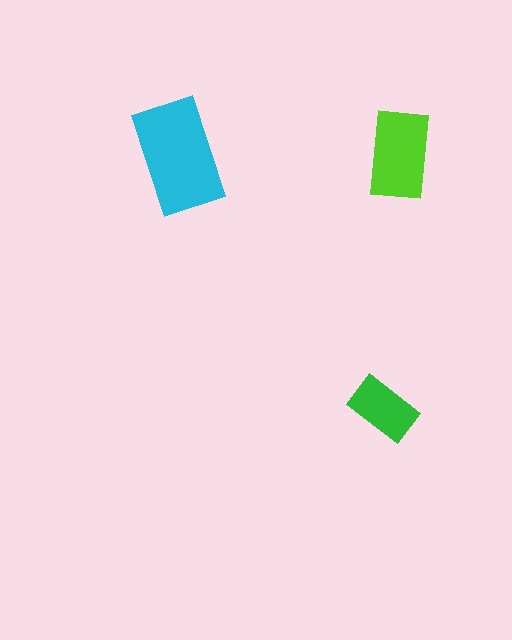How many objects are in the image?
There are 3 objects in the image.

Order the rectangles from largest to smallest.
the cyan one, the lime one, the green one.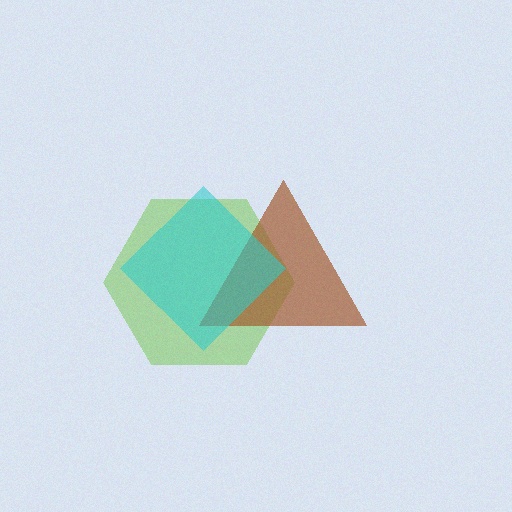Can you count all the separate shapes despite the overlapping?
Yes, there are 3 separate shapes.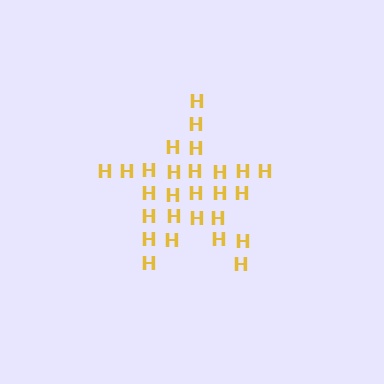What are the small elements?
The small elements are letter H's.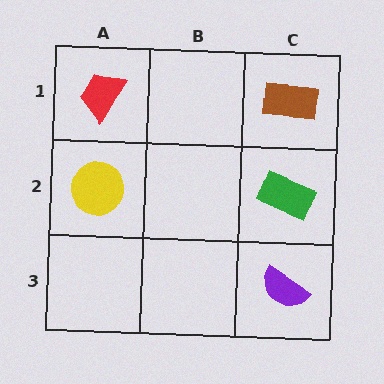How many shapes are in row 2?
2 shapes.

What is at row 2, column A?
A yellow circle.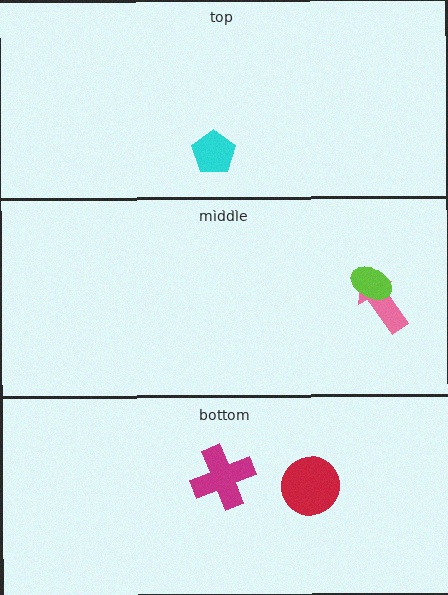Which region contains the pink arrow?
The middle region.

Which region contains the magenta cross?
The bottom region.